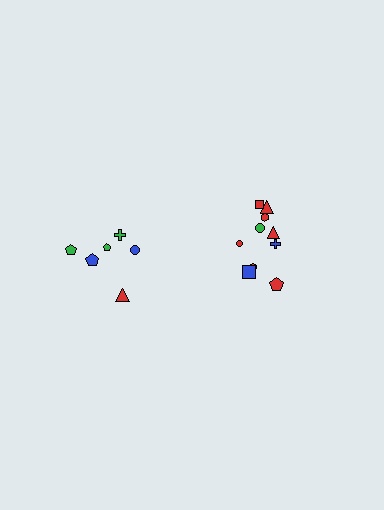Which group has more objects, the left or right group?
The right group.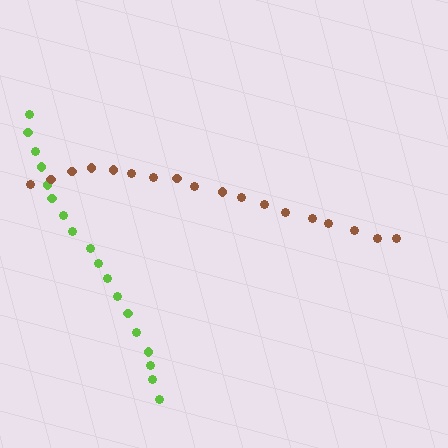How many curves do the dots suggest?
There are 2 distinct paths.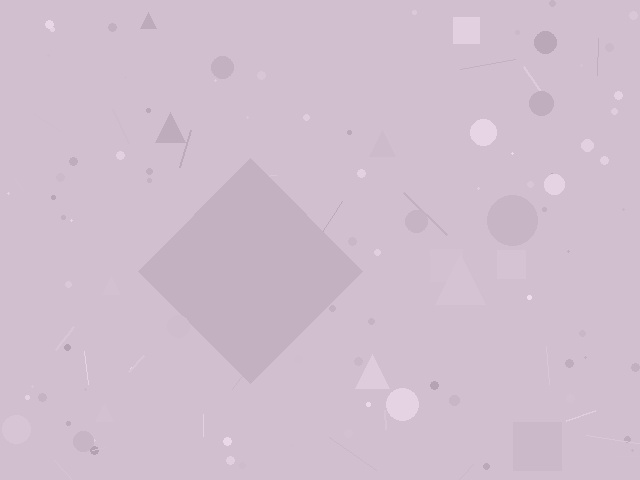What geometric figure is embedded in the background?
A diamond is embedded in the background.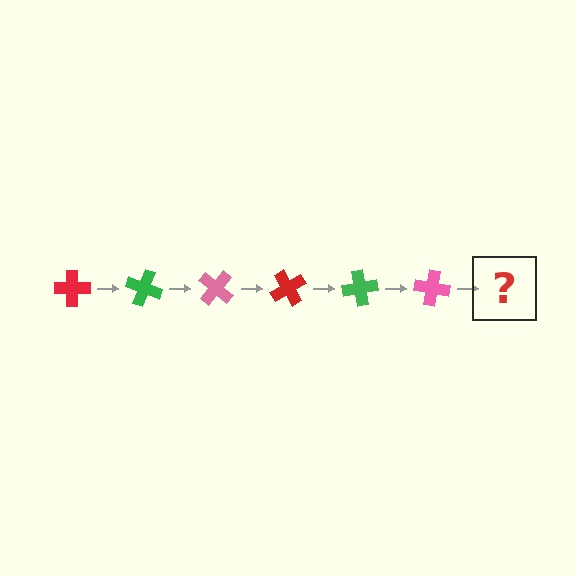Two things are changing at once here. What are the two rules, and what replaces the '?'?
The two rules are that it rotates 20 degrees each step and the color cycles through red, green, and pink. The '?' should be a red cross, rotated 120 degrees from the start.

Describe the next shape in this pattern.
It should be a red cross, rotated 120 degrees from the start.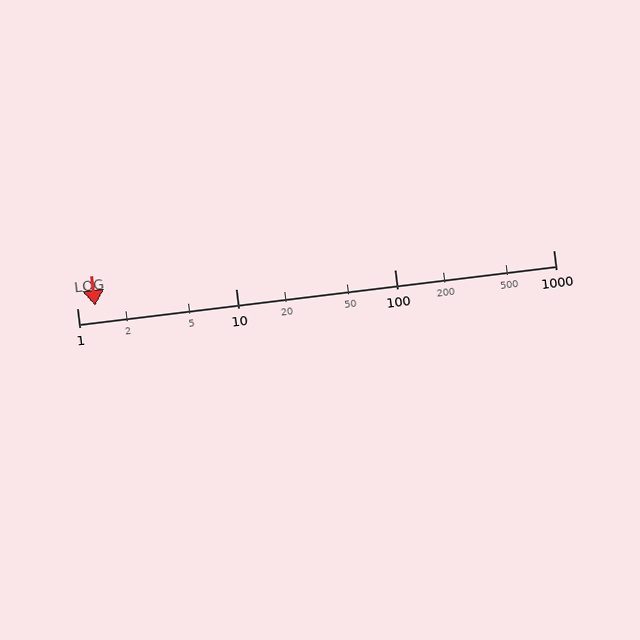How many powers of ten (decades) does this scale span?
The scale spans 3 decades, from 1 to 1000.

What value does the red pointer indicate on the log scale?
The pointer indicates approximately 1.3.